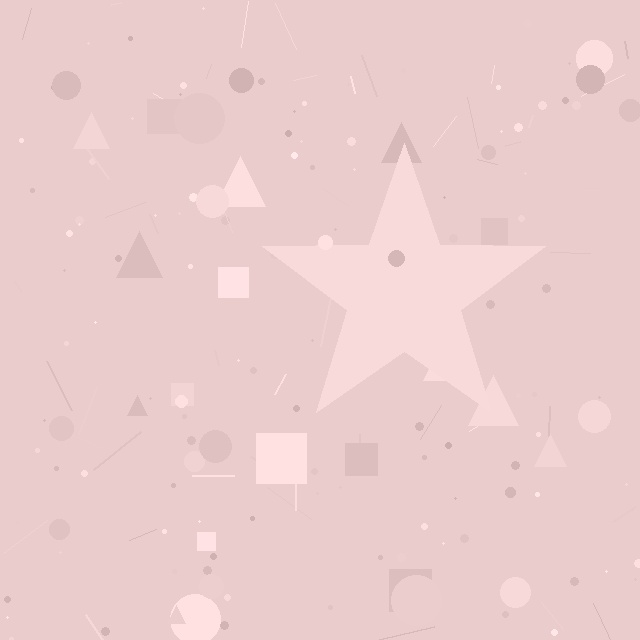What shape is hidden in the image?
A star is hidden in the image.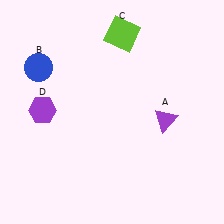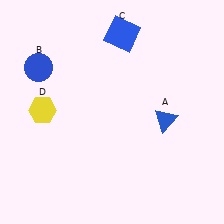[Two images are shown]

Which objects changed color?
A changed from purple to blue. C changed from lime to blue. D changed from purple to yellow.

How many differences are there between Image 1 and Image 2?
There are 3 differences between the two images.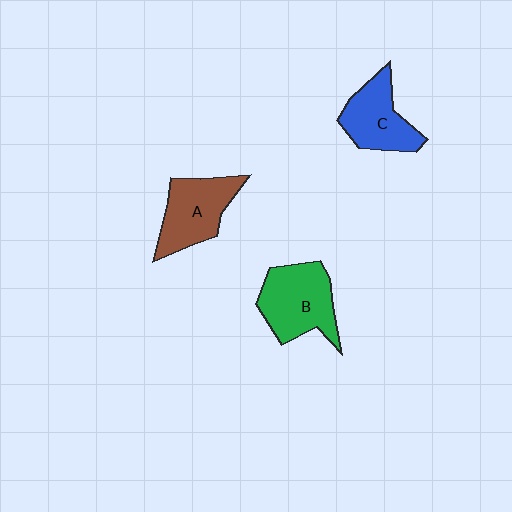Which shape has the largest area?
Shape B (green).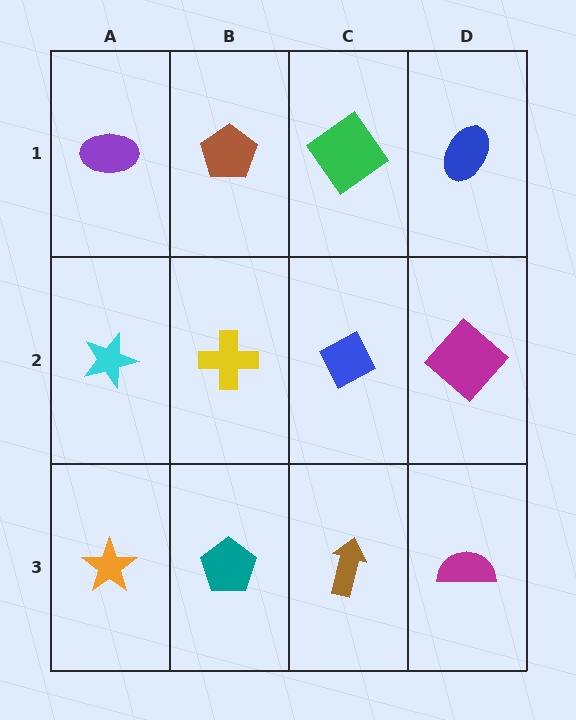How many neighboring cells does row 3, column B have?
3.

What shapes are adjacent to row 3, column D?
A magenta diamond (row 2, column D), a brown arrow (row 3, column C).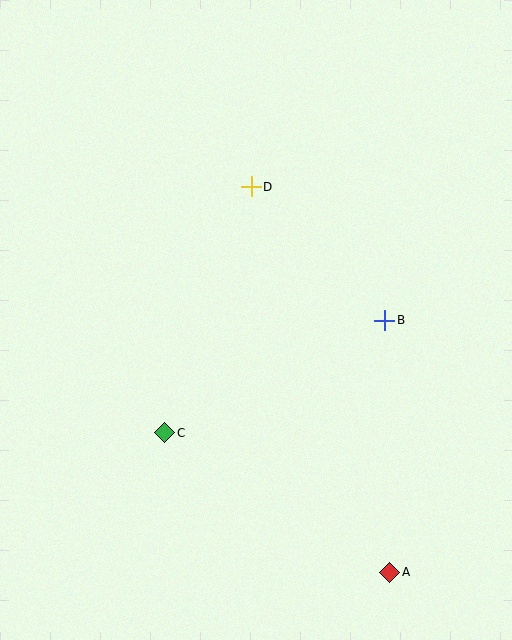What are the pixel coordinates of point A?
Point A is at (389, 572).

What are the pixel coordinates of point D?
Point D is at (251, 187).